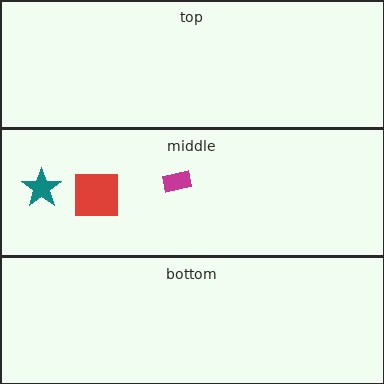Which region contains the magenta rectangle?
The middle region.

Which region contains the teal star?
The middle region.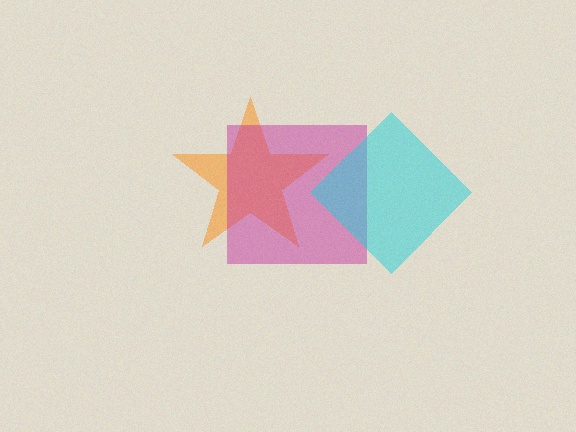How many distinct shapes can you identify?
There are 3 distinct shapes: an orange star, a magenta square, a cyan diamond.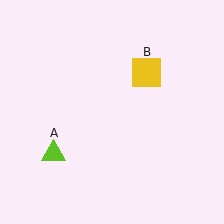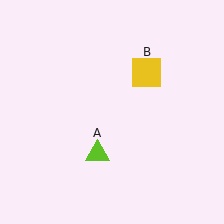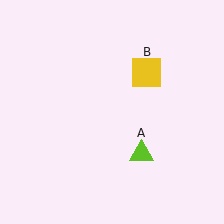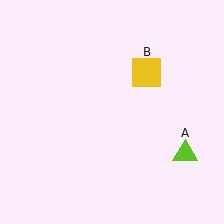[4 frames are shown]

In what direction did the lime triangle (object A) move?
The lime triangle (object A) moved right.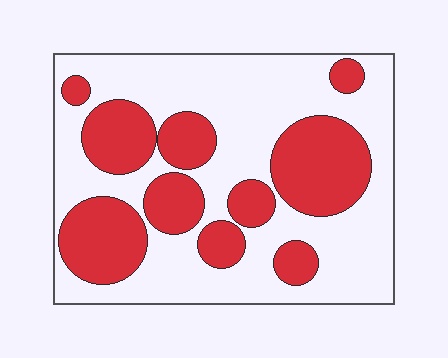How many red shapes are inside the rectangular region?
10.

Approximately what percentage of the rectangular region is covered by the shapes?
Approximately 35%.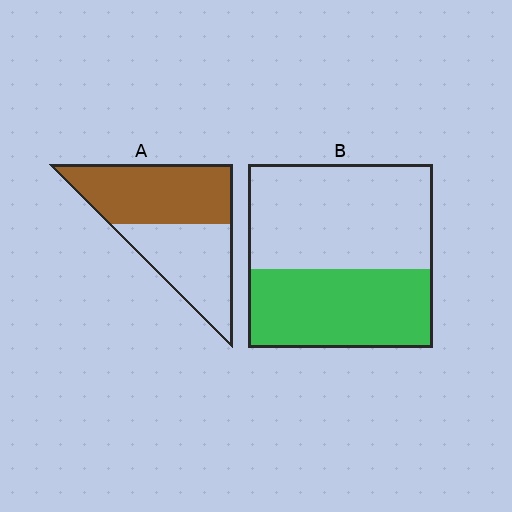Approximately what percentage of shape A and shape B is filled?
A is approximately 55% and B is approximately 45%.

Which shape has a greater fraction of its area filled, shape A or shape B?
Shape A.